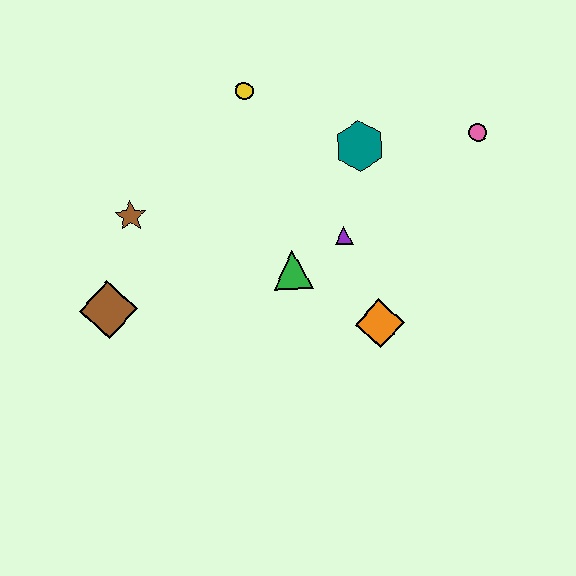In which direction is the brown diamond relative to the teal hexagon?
The brown diamond is to the left of the teal hexagon.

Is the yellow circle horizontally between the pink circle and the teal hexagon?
No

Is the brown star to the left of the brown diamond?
No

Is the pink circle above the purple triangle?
Yes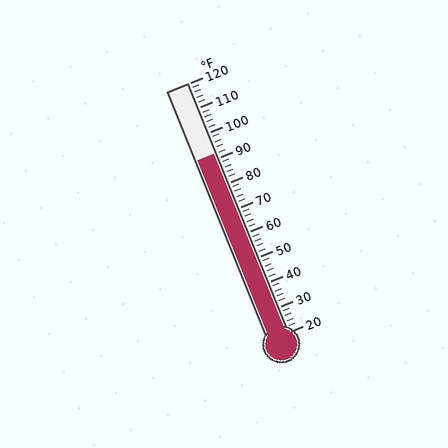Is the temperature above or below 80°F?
The temperature is above 80°F.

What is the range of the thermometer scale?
The thermometer scale ranges from 20°F to 120°F.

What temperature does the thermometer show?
The thermometer shows approximately 92°F.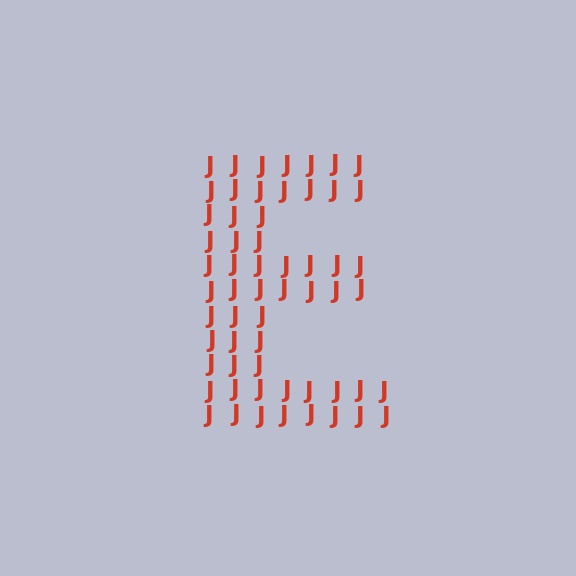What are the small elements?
The small elements are letter J's.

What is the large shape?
The large shape is the letter E.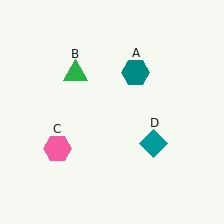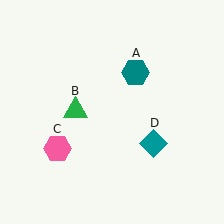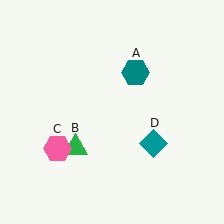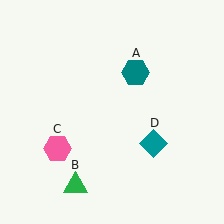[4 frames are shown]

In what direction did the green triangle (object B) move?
The green triangle (object B) moved down.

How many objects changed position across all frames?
1 object changed position: green triangle (object B).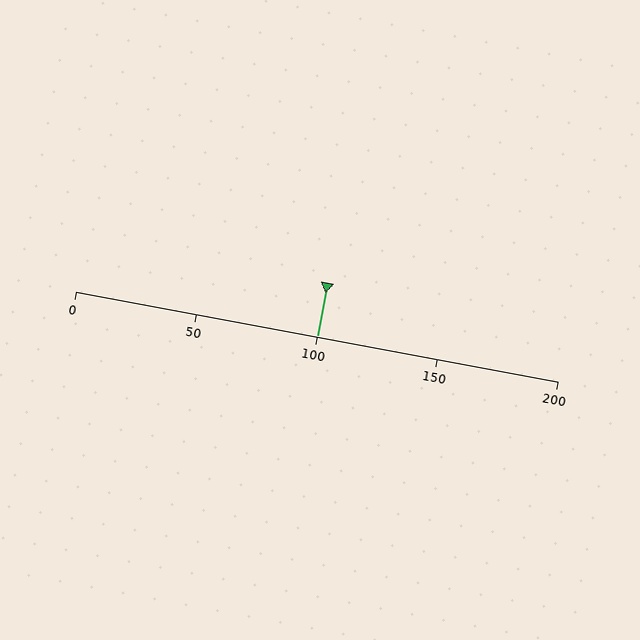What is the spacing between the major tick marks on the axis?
The major ticks are spaced 50 apart.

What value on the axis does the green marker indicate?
The marker indicates approximately 100.